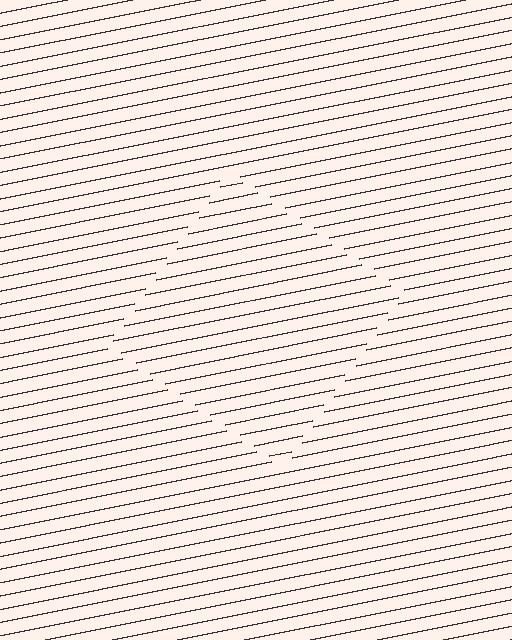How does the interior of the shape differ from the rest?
The interior of the shape contains the same grating, shifted by half a period — the contour is defined by the phase discontinuity where line-ends from the inner and outer gratings abut.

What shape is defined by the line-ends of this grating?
An illusory square. The interior of the shape contains the same grating, shifted by half a period — the contour is defined by the phase discontinuity where line-ends from the inner and outer gratings abut.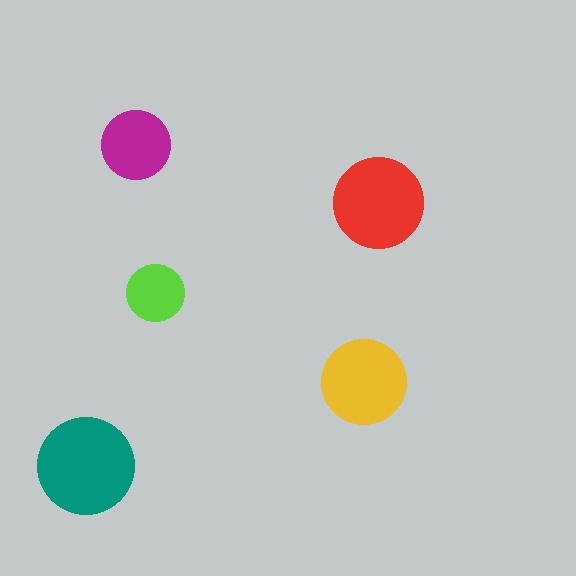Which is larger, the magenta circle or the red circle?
The red one.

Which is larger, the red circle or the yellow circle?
The red one.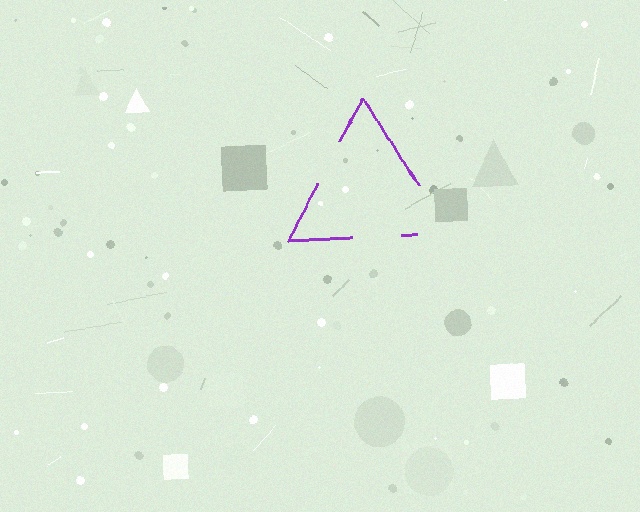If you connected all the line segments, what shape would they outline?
They would outline a triangle.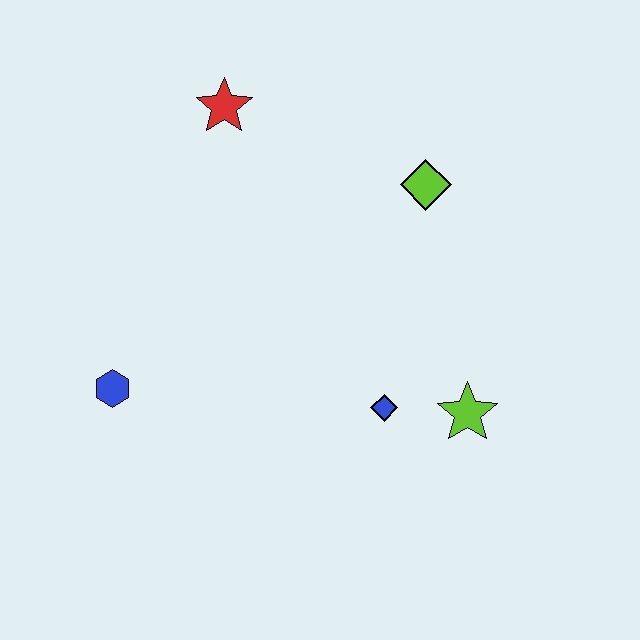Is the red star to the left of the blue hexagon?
No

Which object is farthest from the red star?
The lime star is farthest from the red star.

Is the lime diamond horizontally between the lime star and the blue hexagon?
Yes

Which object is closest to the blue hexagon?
The blue diamond is closest to the blue hexagon.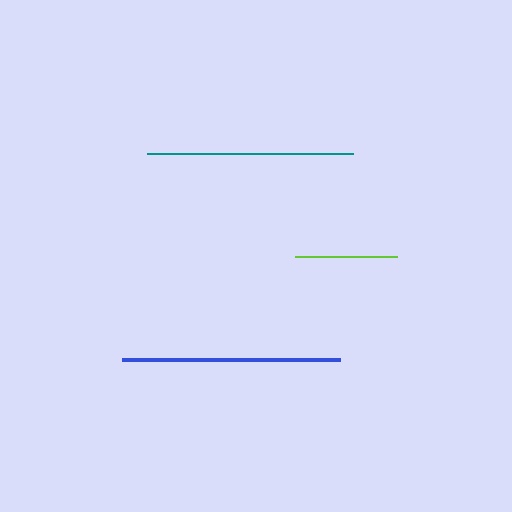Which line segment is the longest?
The blue line is the longest at approximately 218 pixels.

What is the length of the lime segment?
The lime segment is approximately 102 pixels long.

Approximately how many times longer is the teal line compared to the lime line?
The teal line is approximately 2.0 times the length of the lime line.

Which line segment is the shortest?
The lime line is the shortest at approximately 102 pixels.